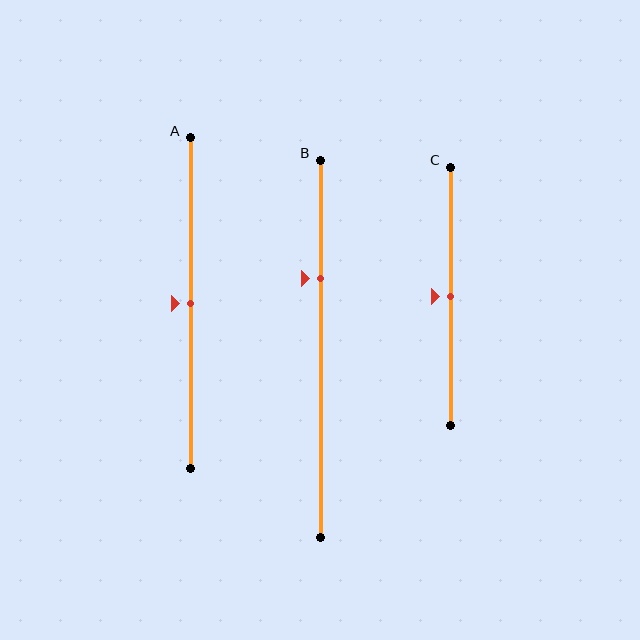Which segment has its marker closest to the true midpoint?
Segment A has its marker closest to the true midpoint.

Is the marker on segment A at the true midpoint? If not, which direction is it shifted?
Yes, the marker on segment A is at the true midpoint.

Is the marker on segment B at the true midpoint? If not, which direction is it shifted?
No, the marker on segment B is shifted upward by about 19% of the segment length.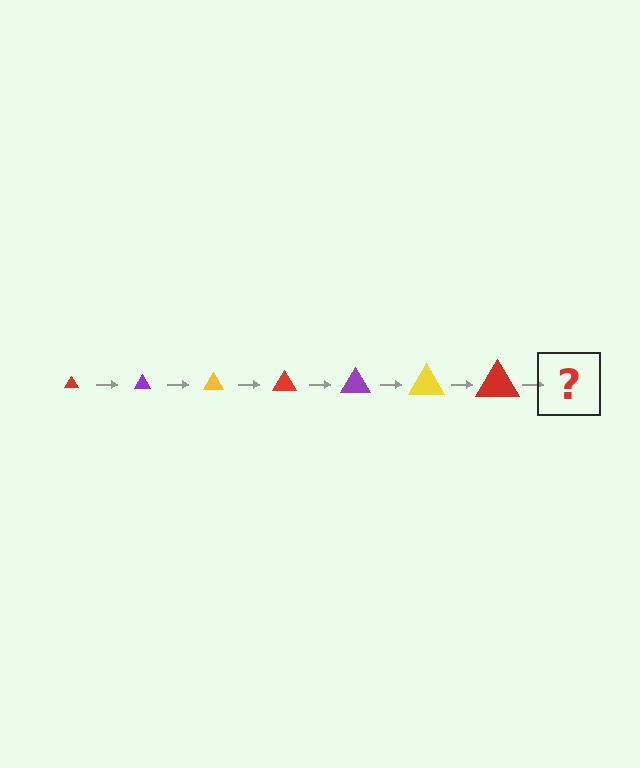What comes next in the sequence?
The next element should be a purple triangle, larger than the previous one.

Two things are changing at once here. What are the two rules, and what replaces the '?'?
The two rules are that the triangle grows larger each step and the color cycles through red, purple, and yellow. The '?' should be a purple triangle, larger than the previous one.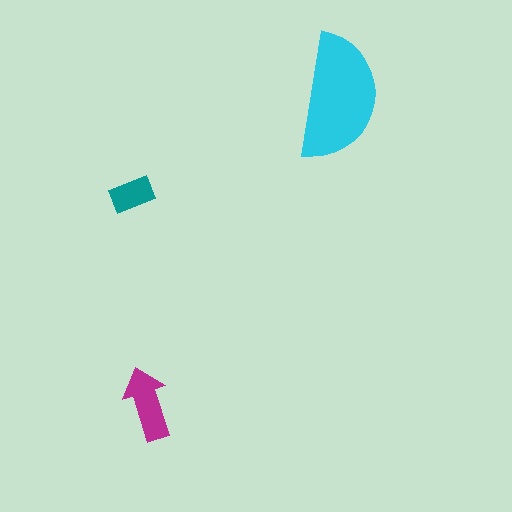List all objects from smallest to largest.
The teal rectangle, the magenta arrow, the cyan semicircle.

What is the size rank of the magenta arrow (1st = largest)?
2nd.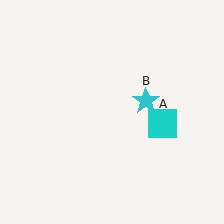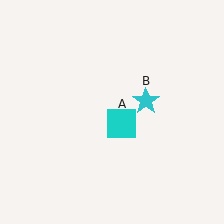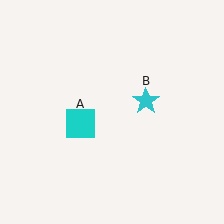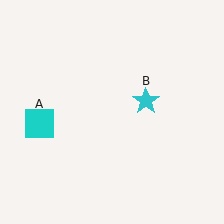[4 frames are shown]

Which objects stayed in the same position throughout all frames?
Cyan star (object B) remained stationary.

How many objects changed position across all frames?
1 object changed position: cyan square (object A).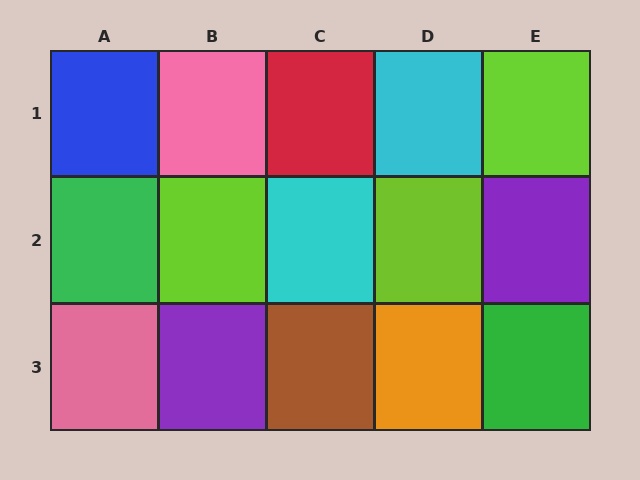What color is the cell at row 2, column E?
Purple.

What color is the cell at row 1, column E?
Lime.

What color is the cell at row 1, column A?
Blue.